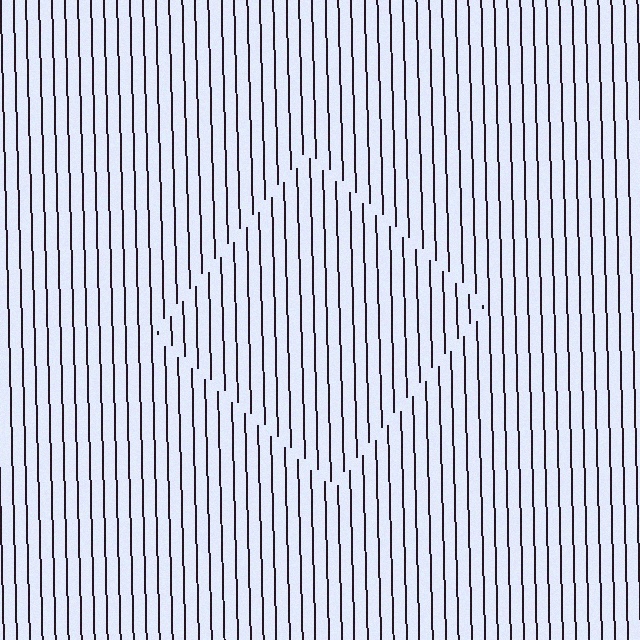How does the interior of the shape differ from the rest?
The interior of the shape contains the same grating, shifted by half a period — the contour is defined by the phase discontinuity where line-ends from the inner and outer gratings abut.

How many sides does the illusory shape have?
4 sides — the line-ends trace a square.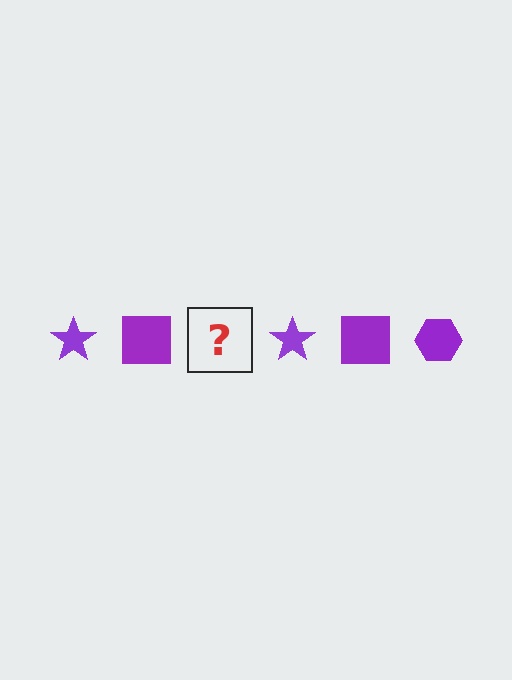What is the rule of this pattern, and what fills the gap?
The rule is that the pattern cycles through star, square, hexagon shapes in purple. The gap should be filled with a purple hexagon.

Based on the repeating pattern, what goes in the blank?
The blank should be a purple hexagon.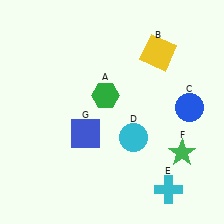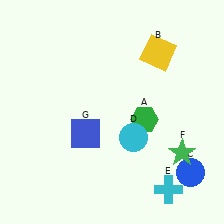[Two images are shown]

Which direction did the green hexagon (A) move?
The green hexagon (A) moved right.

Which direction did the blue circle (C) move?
The blue circle (C) moved down.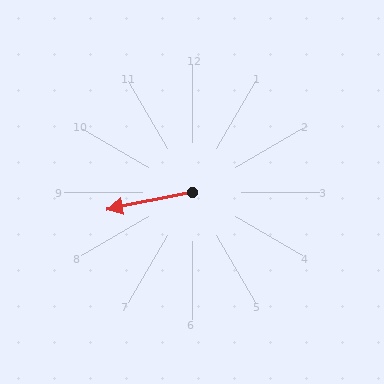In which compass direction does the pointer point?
West.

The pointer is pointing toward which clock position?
Roughly 9 o'clock.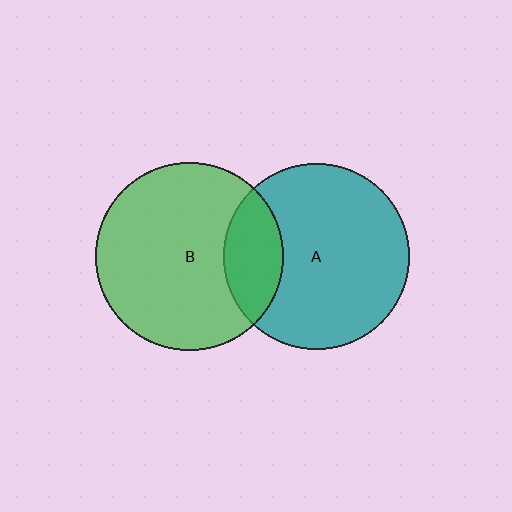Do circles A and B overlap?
Yes.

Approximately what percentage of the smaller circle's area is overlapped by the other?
Approximately 20%.